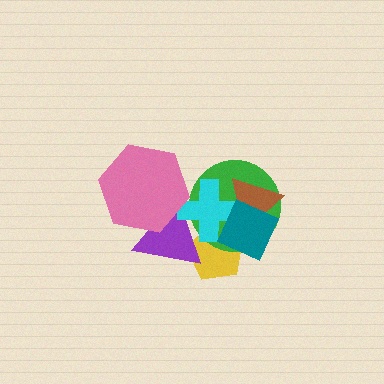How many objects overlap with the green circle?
5 objects overlap with the green circle.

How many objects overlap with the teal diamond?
4 objects overlap with the teal diamond.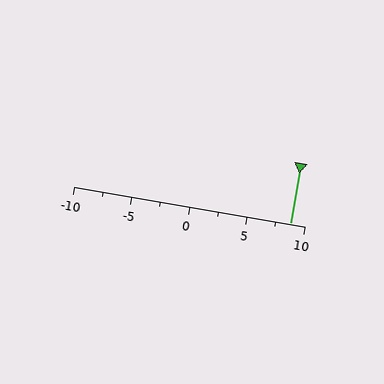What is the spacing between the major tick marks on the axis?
The major ticks are spaced 5 apart.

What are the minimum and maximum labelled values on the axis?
The axis runs from -10 to 10.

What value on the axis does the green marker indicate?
The marker indicates approximately 8.8.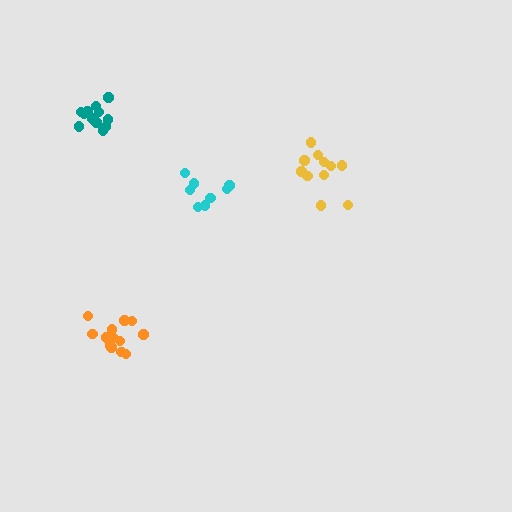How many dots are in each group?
Group 1: 8 dots, Group 2: 13 dots, Group 3: 11 dots, Group 4: 13 dots (45 total).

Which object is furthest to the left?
The teal cluster is leftmost.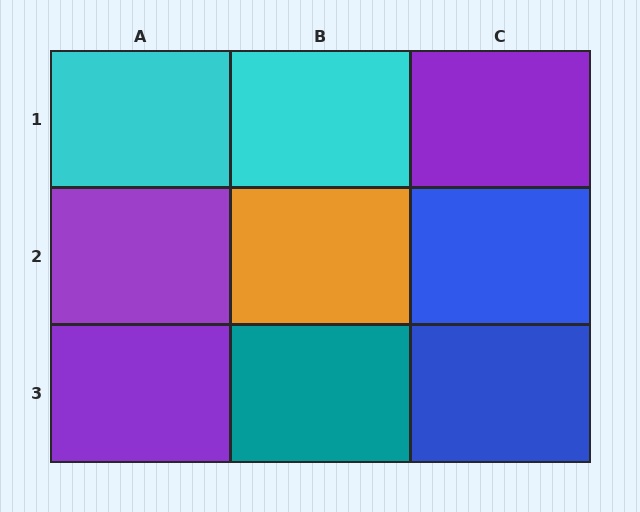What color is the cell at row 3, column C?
Blue.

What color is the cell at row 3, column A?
Purple.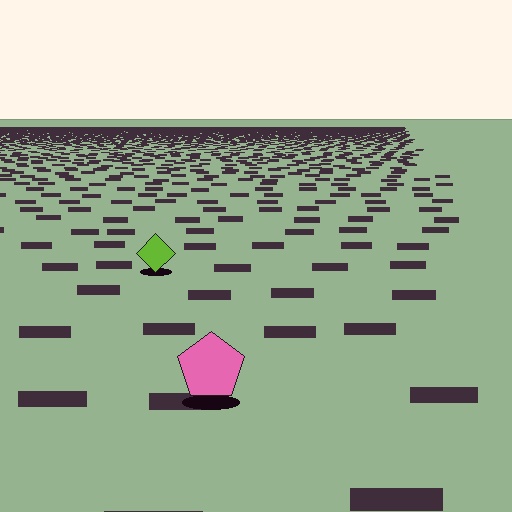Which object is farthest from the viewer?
The lime diamond is farthest from the viewer. It appears smaller and the ground texture around it is denser.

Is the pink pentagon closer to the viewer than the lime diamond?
Yes. The pink pentagon is closer — you can tell from the texture gradient: the ground texture is coarser near it.